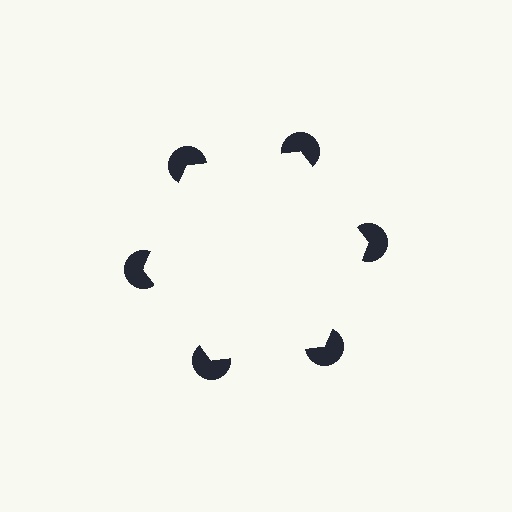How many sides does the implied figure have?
6 sides.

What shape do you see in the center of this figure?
An illusory hexagon — its edges are inferred from the aligned wedge cuts in the pac-man discs, not physically drawn.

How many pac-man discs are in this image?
There are 6 — one at each vertex of the illusory hexagon.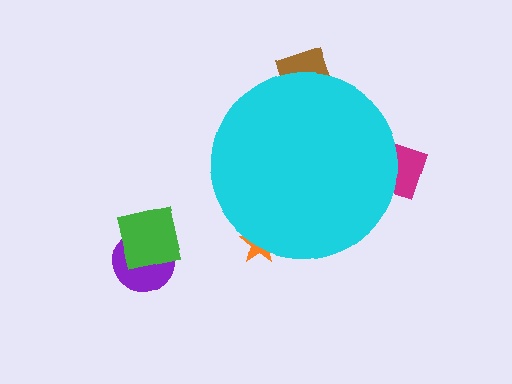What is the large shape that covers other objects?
A cyan circle.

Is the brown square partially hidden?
Yes, the brown square is partially hidden behind the cyan circle.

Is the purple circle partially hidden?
No, the purple circle is fully visible.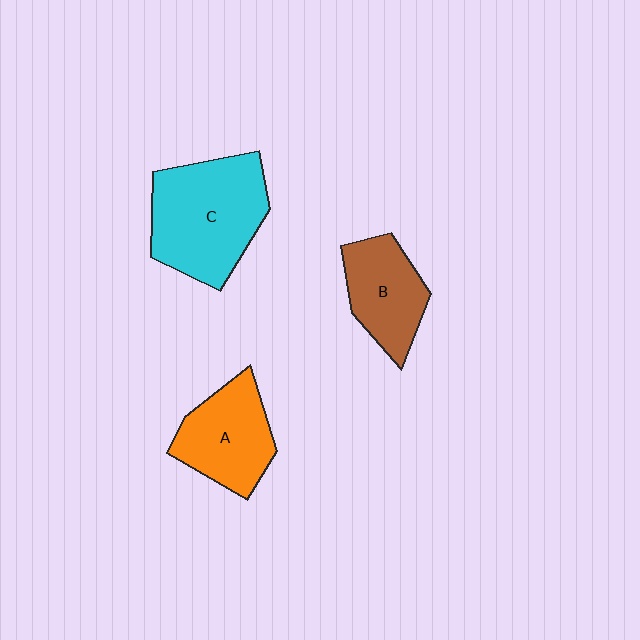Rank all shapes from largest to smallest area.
From largest to smallest: C (cyan), A (orange), B (brown).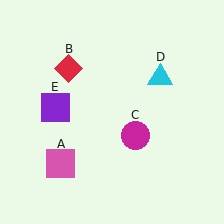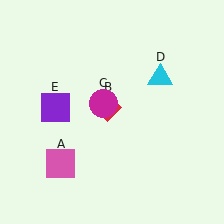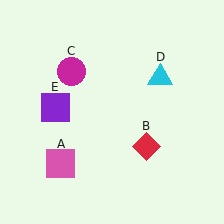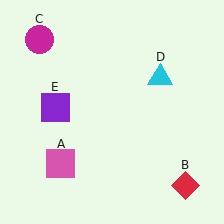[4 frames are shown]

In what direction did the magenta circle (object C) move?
The magenta circle (object C) moved up and to the left.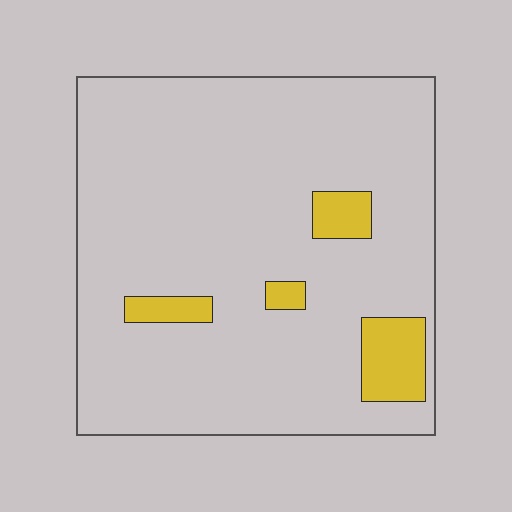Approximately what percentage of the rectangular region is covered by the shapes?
Approximately 10%.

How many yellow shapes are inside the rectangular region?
4.